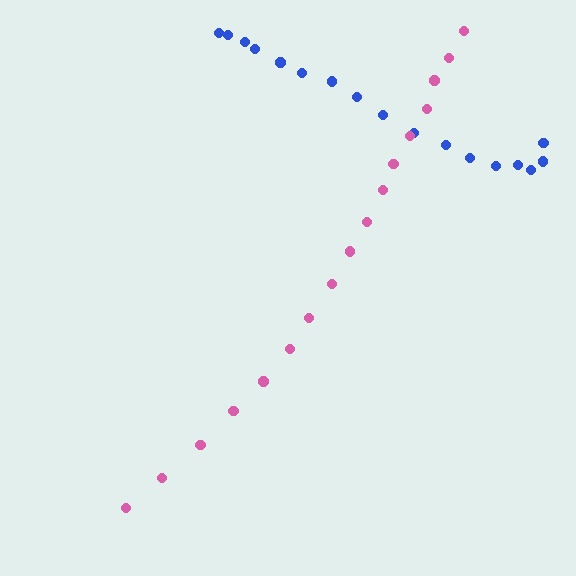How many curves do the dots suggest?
There are 2 distinct paths.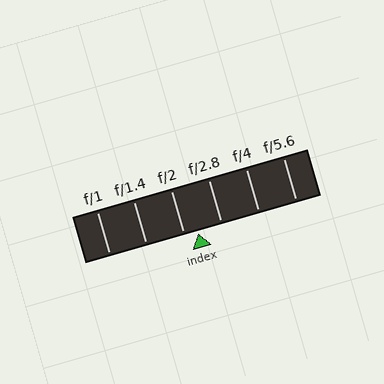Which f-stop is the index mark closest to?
The index mark is closest to f/2.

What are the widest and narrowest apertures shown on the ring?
The widest aperture shown is f/1 and the narrowest is f/5.6.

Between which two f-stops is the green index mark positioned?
The index mark is between f/2 and f/2.8.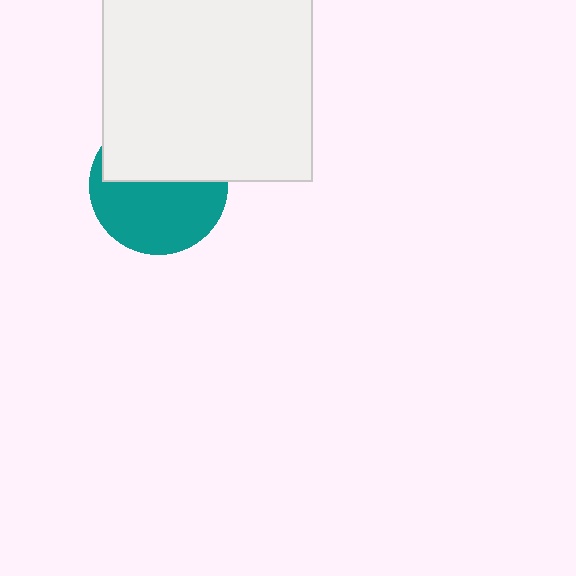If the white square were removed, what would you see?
You would see the complete teal circle.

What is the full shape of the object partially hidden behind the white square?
The partially hidden object is a teal circle.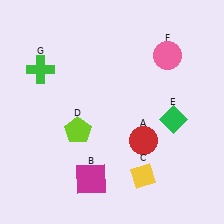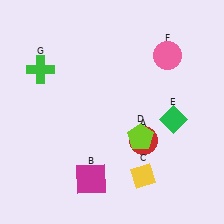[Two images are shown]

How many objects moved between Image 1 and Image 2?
1 object moved between the two images.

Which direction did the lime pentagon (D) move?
The lime pentagon (D) moved right.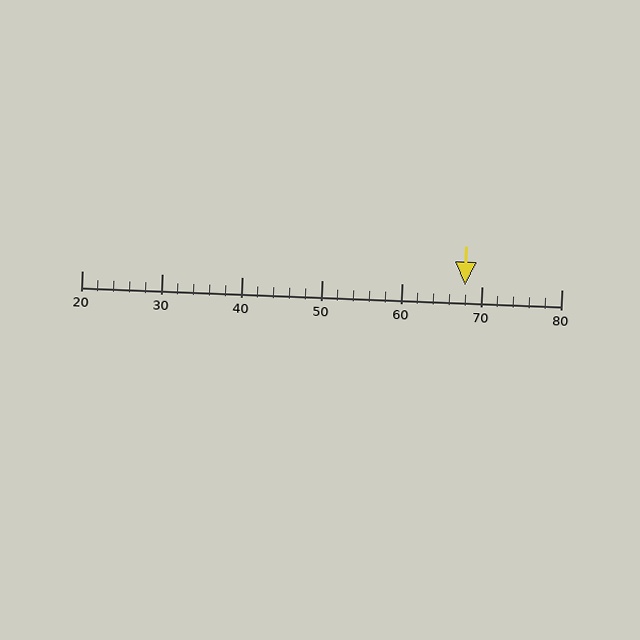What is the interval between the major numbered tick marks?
The major tick marks are spaced 10 units apart.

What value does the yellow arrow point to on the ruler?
The yellow arrow points to approximately 68.